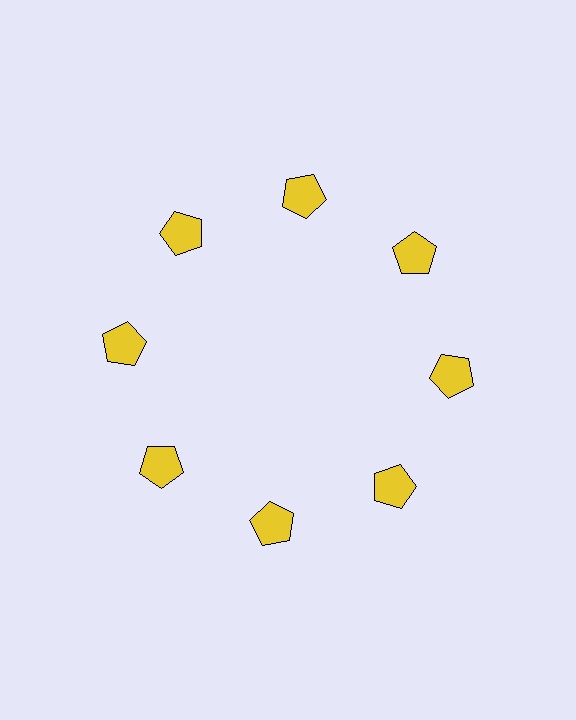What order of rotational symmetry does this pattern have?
This pattern has 8-fold rotational symmetry.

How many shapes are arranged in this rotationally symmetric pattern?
There are 8 shapes, arranged in 8 groups of 1.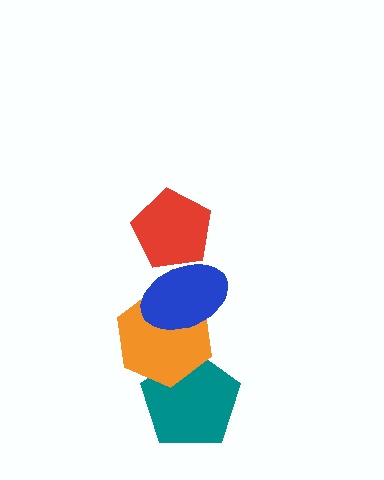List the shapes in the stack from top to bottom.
From top to bottom: the red pentagon, the blue ellipse, the orange hexagon, the teal pentagon.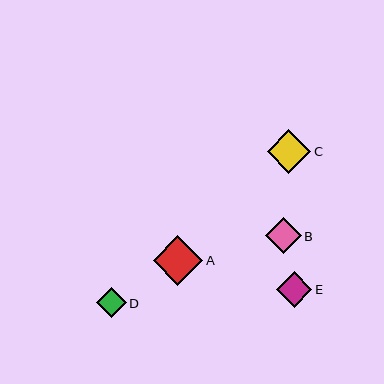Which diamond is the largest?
Diamond A is the largest with a size of approximately 49 pixels.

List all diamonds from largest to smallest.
From largest to smallest: A, C, B, E, D.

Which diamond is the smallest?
Diamond D is the smallest with a size of approximately 30 pixels.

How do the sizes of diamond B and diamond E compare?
Diamond B and diamond E are approximately the same size.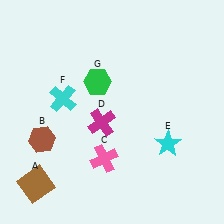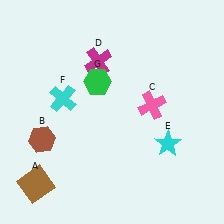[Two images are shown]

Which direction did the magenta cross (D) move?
The magenta cross (D) moved up.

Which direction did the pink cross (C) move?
The pink cross (C) moved up.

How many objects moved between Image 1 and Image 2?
2 objects moved between the two images.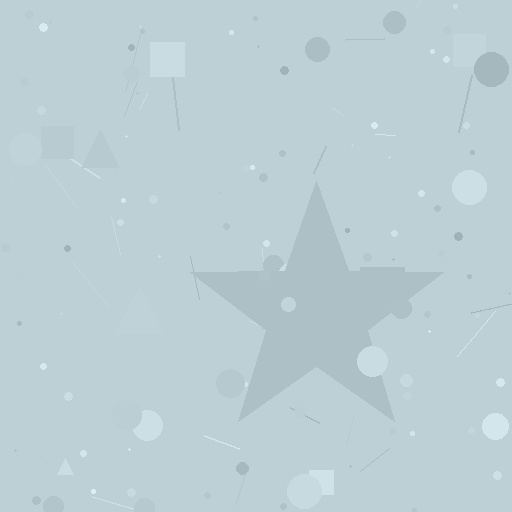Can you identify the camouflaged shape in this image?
The camouflaged shape is a star.